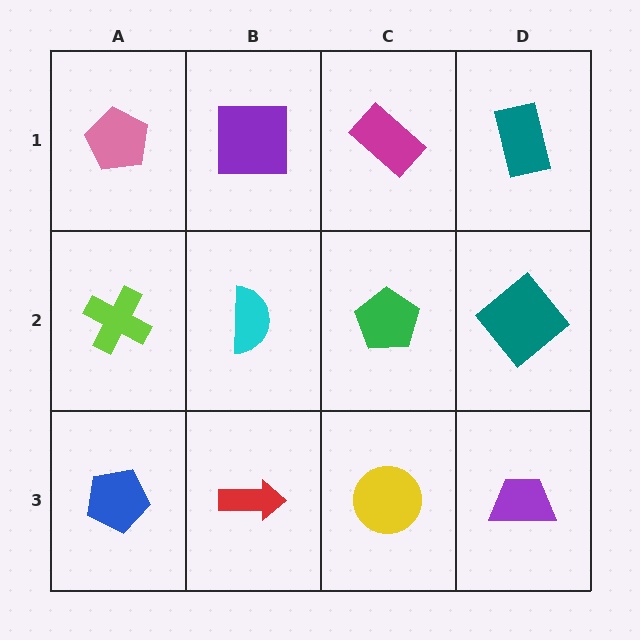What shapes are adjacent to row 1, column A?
A lime cross (row 2, column A), a purple square (row 1, column B).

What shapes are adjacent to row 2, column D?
A teal rectangle (row 1, column D), a purple trapezoid (row 3, column D), a green pentagon (row 2, column C).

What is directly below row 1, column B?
A cyan semicircle.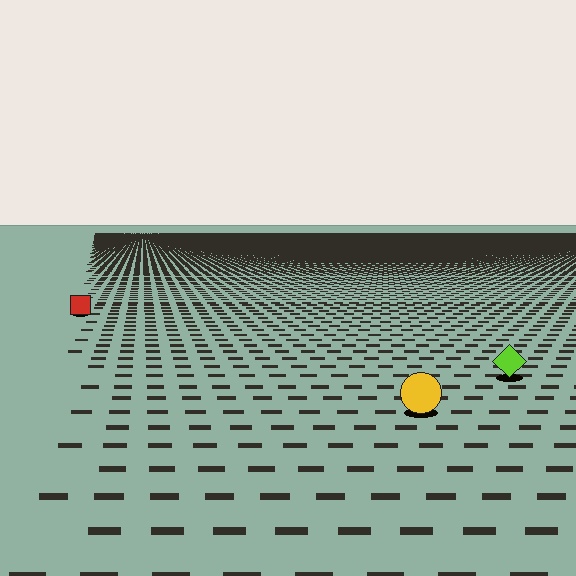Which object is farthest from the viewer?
The red square is farthest from the viewer. It appears smaller and the ground texture around it is denser.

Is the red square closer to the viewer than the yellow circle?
No. The yellow circle is closer — you can tell from the texture gradient: the ground texture is coarser near it.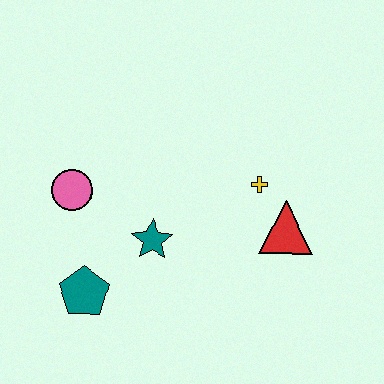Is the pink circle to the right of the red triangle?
No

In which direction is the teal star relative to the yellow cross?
The teal star is to the left of the yellow cross.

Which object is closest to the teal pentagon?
The teal star is closest to the teal pentagon.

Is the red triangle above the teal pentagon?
Yes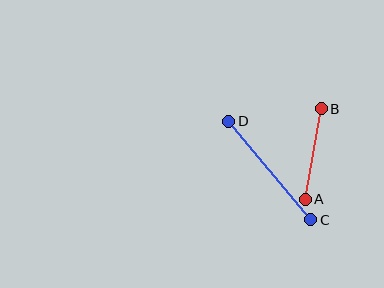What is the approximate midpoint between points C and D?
The midpoint is at approximately (270, 171) pixels.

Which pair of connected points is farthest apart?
Points C and D are farthest apart.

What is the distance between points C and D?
The distance is approximately 128 pixels.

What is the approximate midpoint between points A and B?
The midpoint is at approximately (313, 154) pixels.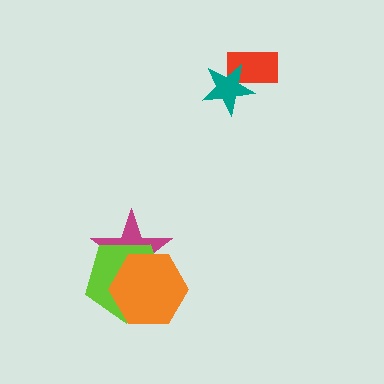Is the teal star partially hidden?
No, no other shape covers it.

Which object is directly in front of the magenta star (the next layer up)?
The lime pentagon is directly in front of the magenta star.